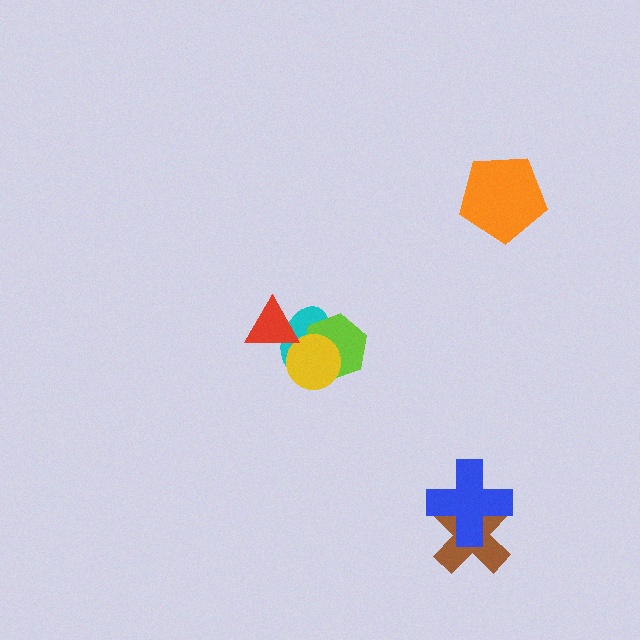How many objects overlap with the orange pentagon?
0 objects overlap with the orange pentagon.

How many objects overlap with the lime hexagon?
2 objects overlap with the lime hexagon.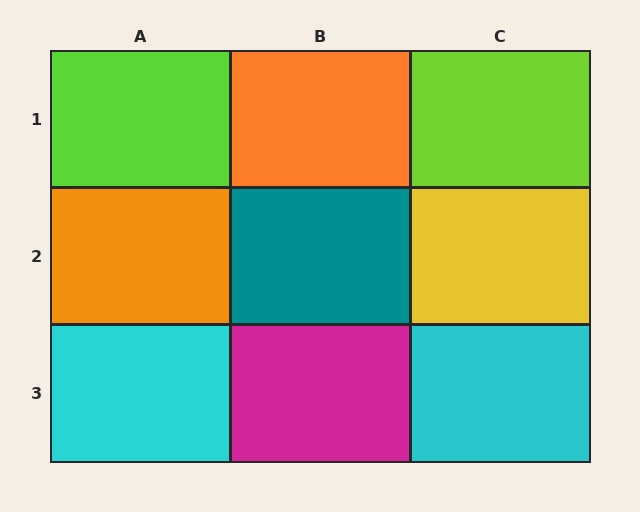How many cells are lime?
2 cells are lime.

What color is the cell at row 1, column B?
Orange.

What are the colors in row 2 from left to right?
Orange, teal, yellow.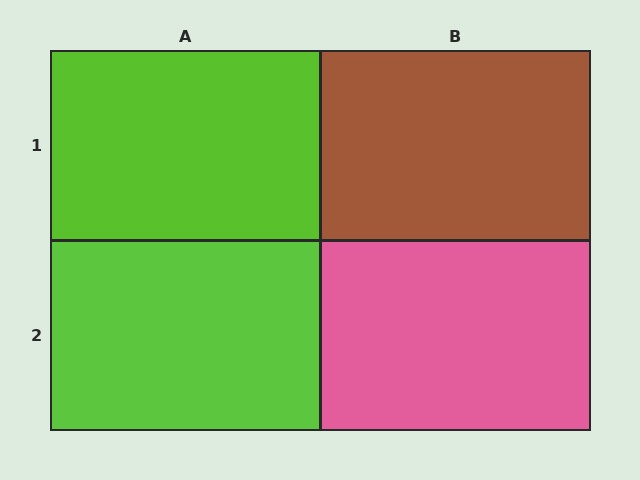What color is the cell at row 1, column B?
Brown.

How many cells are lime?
2 cells are lime.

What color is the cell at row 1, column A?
Lime.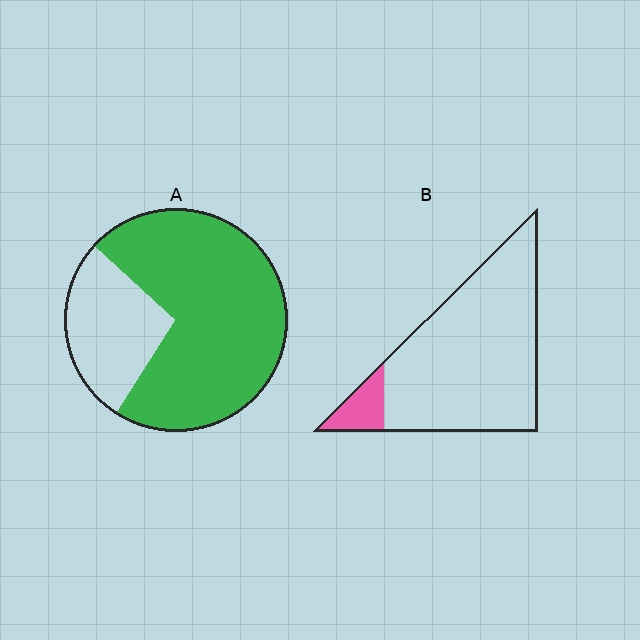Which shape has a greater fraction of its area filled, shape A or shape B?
Shape A.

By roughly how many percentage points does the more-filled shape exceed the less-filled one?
By roughly 60 percentage points (A over B).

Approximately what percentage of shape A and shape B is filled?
A is approximately 70% and B is approximately 10%.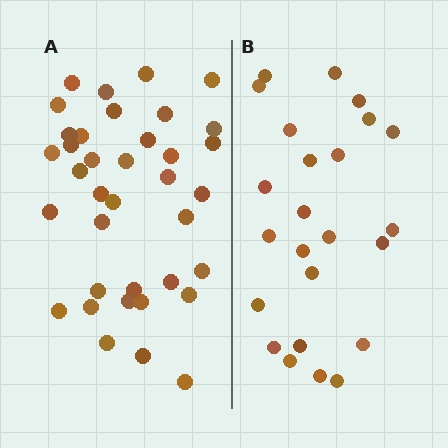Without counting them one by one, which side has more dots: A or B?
Region A (the left region) has more dots.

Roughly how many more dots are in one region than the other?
Region A has approximately 15 more dots than region B.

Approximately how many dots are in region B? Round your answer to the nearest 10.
About 20 dots. (The exact count is 24, which rounds to 20.)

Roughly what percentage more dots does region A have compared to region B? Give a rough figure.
About 55% more.